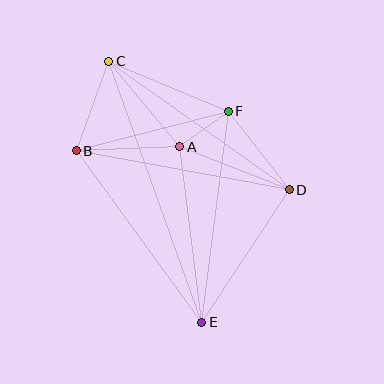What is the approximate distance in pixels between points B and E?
The distance between B and E is approximately 212 pixels.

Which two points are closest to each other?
Points A and F are closest to each other.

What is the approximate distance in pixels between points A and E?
The distance between A and E is approximately 177 pixels.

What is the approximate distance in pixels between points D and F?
The distance between D and F is approximately 100 pixels.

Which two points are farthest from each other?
Points C and E are farthest from each other.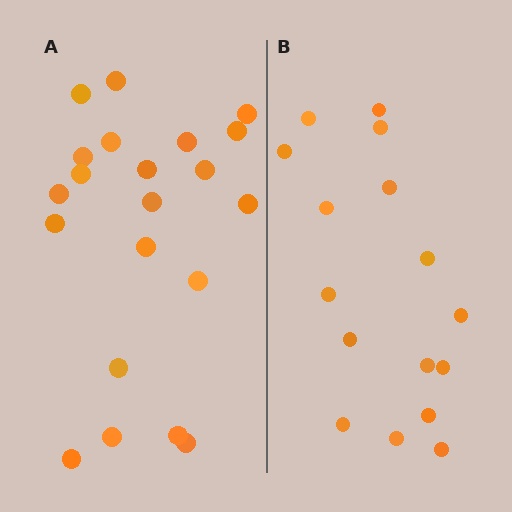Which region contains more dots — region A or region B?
Region A (the left region) has more dots.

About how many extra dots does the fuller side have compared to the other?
Region A has about 5 more dots than region B.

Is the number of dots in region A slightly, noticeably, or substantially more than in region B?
Region A has noticeably more, but not dramatically so. The ratio is roughly 1.3 to 1.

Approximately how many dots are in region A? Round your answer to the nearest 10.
About 20 dots. (The exact count is 21, which rounds to 20.)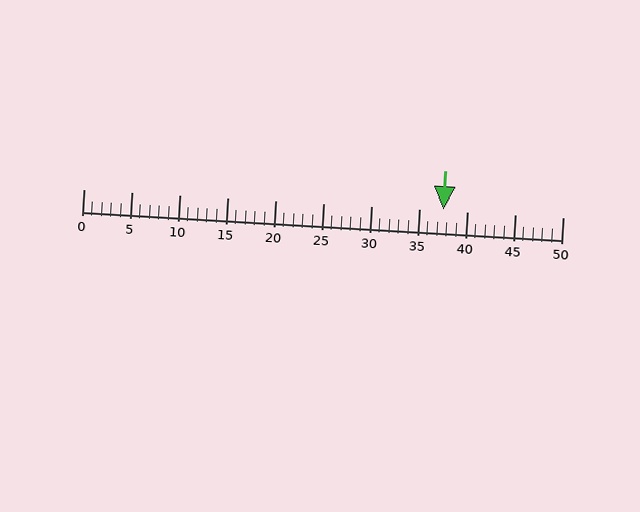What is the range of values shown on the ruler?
The ruler shows values from 0 to 50.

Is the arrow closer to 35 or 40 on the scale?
The arrow is closer to 40.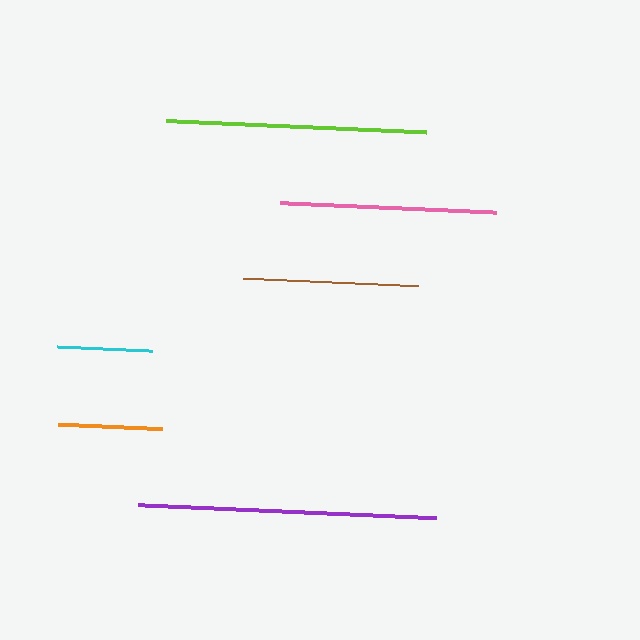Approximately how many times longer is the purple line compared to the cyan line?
The purple line is approximately 3.1 times the length of the cyan line.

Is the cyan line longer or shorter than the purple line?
The purple line is longer than the cyan line.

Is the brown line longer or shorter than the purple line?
The purple line is longer than the brown line.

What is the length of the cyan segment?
The cyan segment is approximately 96 pixels long.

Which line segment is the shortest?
The cyan line is the shortest at approximately 96 pixels.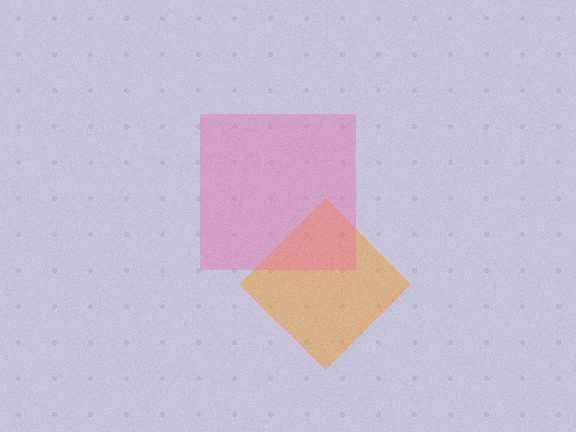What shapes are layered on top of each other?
The layered shapes are: an orange diamond, a pink square.